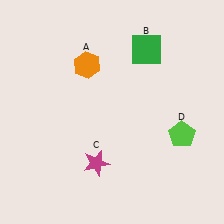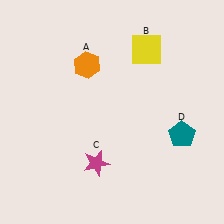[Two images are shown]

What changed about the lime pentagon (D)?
In Image 1, D is lime. In Image 2, it changed to teal.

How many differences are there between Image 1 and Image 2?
There are 2 differences between the two images.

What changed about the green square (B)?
In Image 1, B is green. In Image 2, it changed to yellow.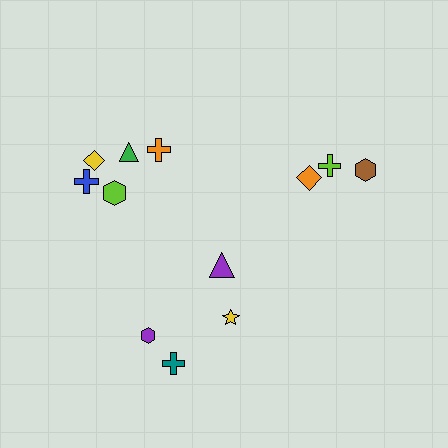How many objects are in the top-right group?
There are 3 objects.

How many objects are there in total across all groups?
There are 12 objects.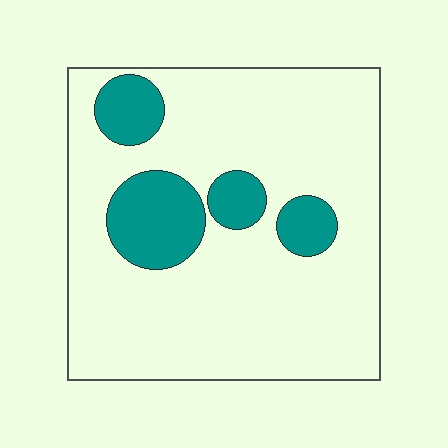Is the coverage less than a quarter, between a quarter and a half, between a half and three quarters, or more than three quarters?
Less than a quarter.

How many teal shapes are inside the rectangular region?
4.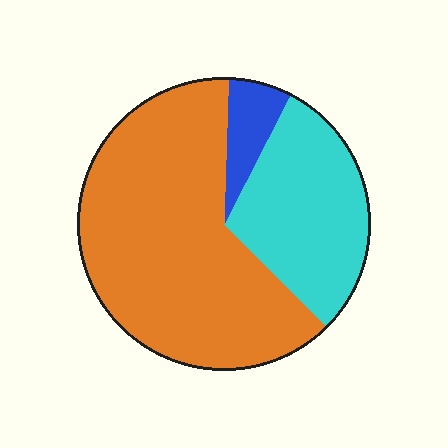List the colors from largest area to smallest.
From largest to smallest: orange, cyan, blue.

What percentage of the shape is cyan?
Cyan takes up about one third (1/3) of the shape.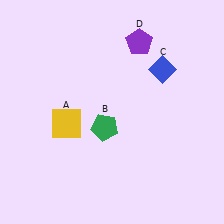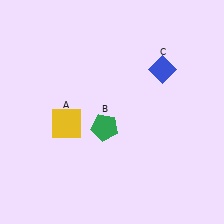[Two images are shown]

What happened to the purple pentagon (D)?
The purple pentagon (D) was removed in Image 2. It was in the top-right area of Image 1.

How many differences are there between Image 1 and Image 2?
There is 1 difference between the two images.